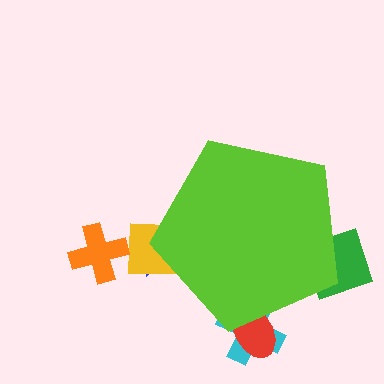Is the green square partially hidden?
Yes, the green square is partially hidden behind the lime pentagon.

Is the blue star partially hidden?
Yes, the blue star is partially hidden behind the lime pentagon.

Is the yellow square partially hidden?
Yes, the yellow square is partially hidden behind the lime pentagon.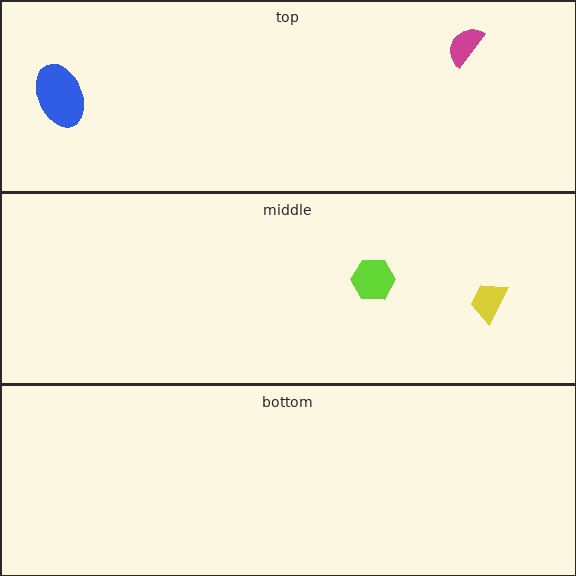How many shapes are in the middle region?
2.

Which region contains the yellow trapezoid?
The middle region.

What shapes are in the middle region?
The lime hexagon, the yellow trapezoid.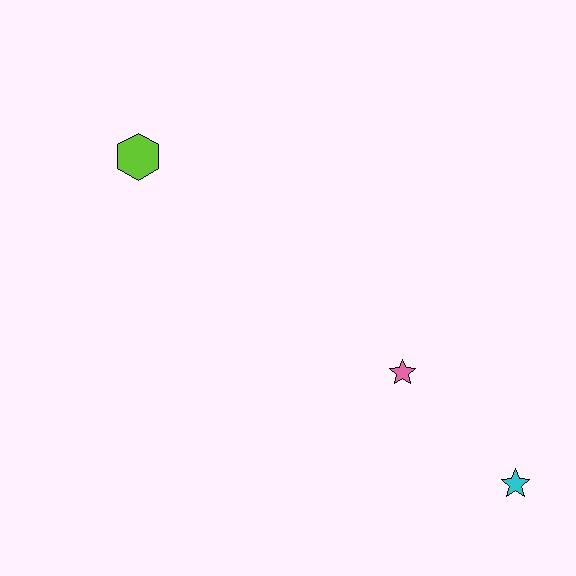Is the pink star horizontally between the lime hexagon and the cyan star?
Yes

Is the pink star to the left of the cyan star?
Yes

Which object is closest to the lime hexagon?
The pink star is closest to the lime hexagon.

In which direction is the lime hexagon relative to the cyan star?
The lime hexagon is to the left of the cyan star.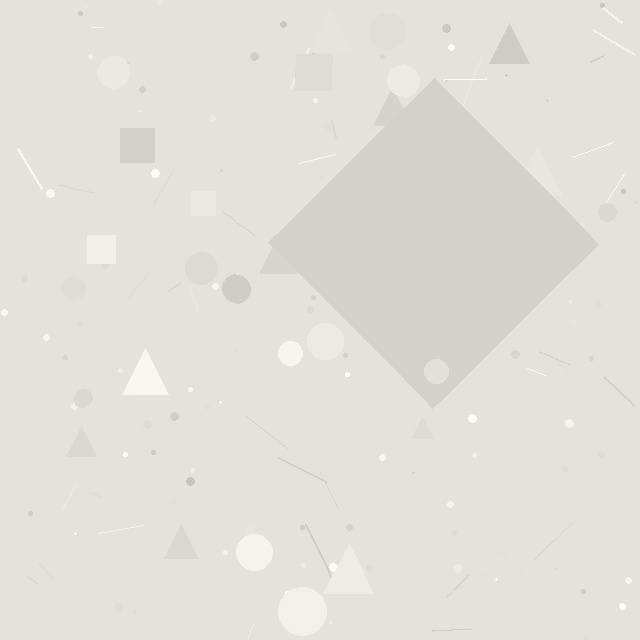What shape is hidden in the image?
A diamond is hidden in the image.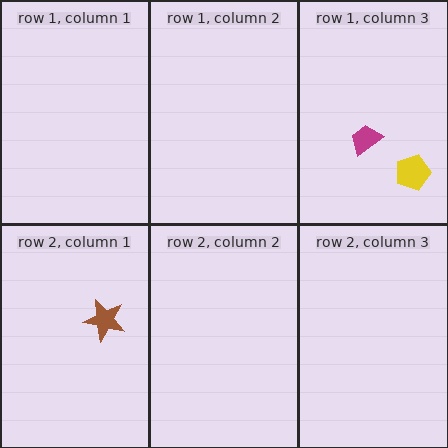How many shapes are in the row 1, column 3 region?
2.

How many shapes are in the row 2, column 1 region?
1.